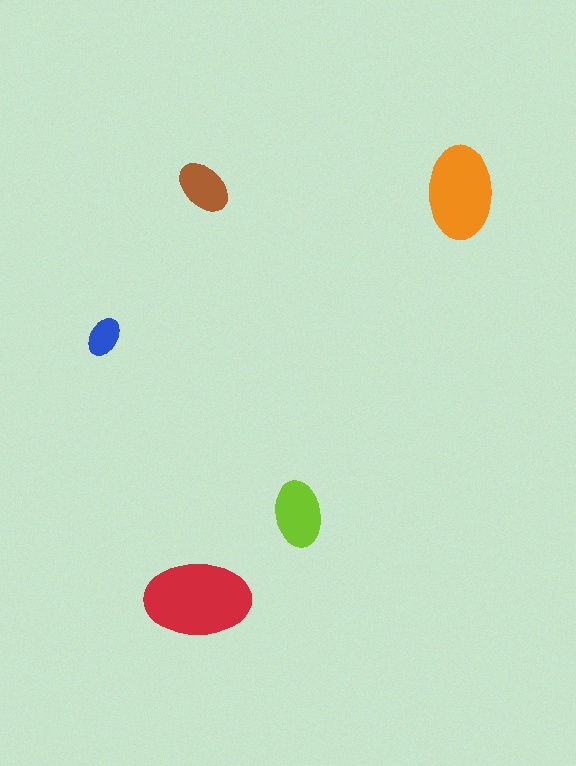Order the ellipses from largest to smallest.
the red one, the orange one, the lime one, the brown one, the blue one.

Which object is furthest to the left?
The blue ellipse is leftmost.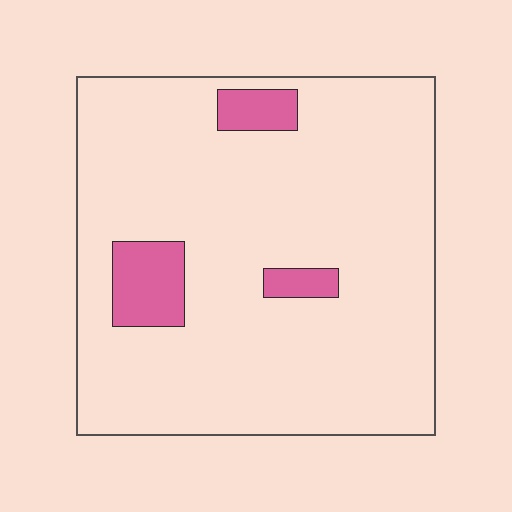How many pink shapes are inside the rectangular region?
3.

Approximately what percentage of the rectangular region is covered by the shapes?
Approximately 10%.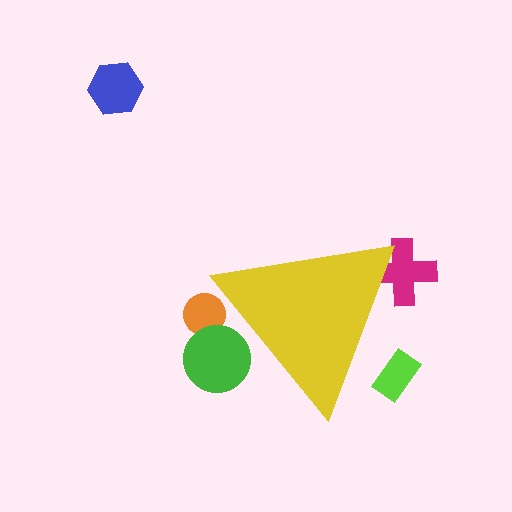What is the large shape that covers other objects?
A yellow triangle.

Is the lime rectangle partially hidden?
Yes, the lime rectangle is partially hidden behind the yellow triangle.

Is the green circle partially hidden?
Yes, the green circle is partially hidden behind the yellow triangle.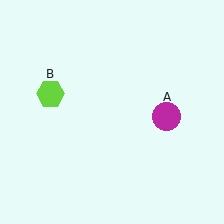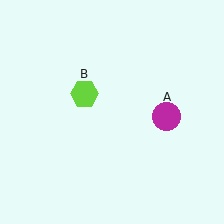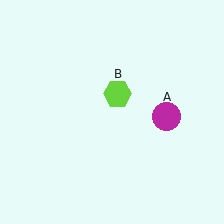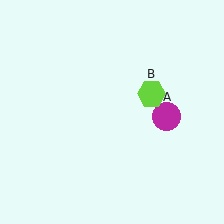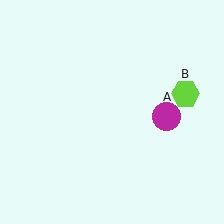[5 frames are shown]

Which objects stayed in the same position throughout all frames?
Magenta circle (object A) remained stationary.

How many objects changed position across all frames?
1 object changed position: lime hexagon (object B).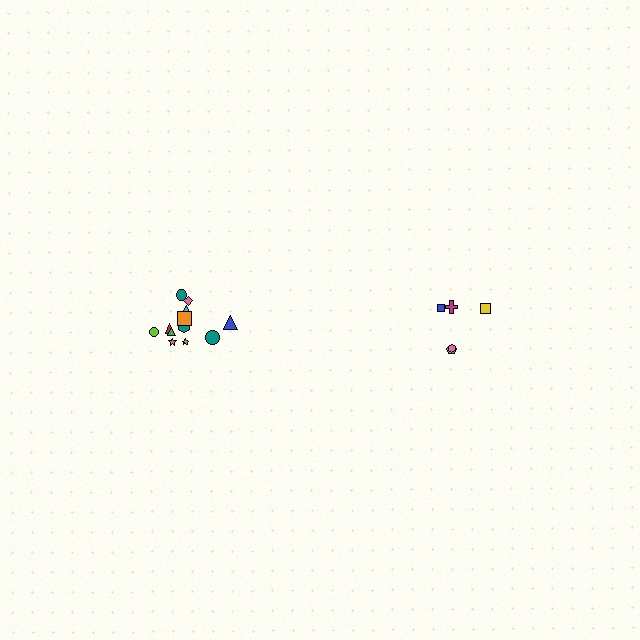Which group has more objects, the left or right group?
The left group.